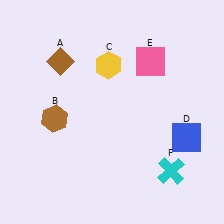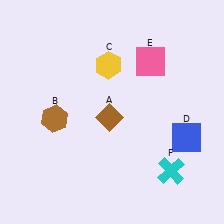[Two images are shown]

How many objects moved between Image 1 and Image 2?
1 object moved between the two images.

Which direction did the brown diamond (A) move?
The brown diamond (A) moved down.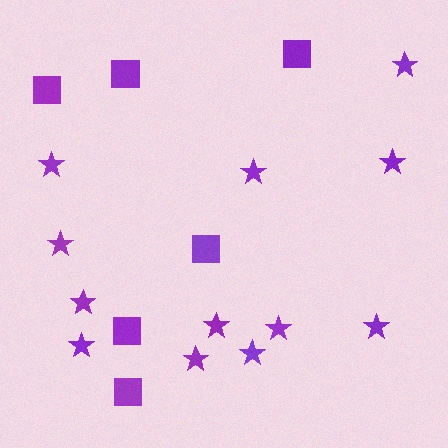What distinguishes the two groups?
There are 2 groups: one group of squares (6) and one group of stars (12).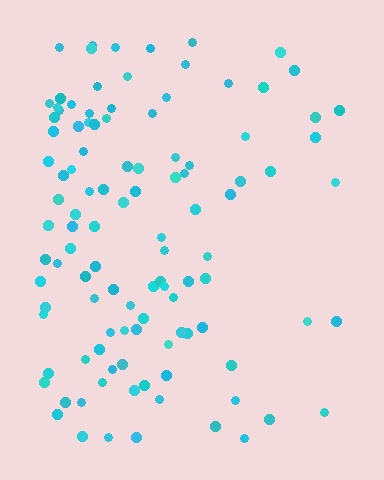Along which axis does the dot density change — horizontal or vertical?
Horizontal.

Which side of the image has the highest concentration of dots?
The left.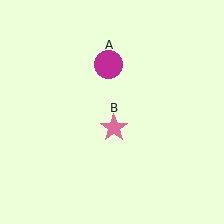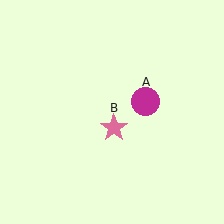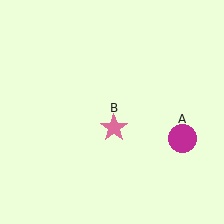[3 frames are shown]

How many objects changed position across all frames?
1 object changed position: magenta circle (object A).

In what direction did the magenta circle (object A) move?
The magenta circle (object A) moved down and to the right.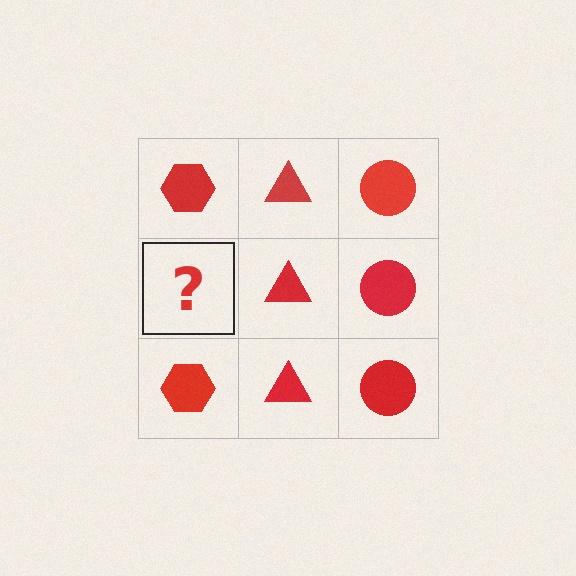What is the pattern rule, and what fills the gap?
The rule is that each column has a consistent shape. The gap should be filled with a red hexagon.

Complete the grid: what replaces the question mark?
The question mark should be replaced with a red hexagon.